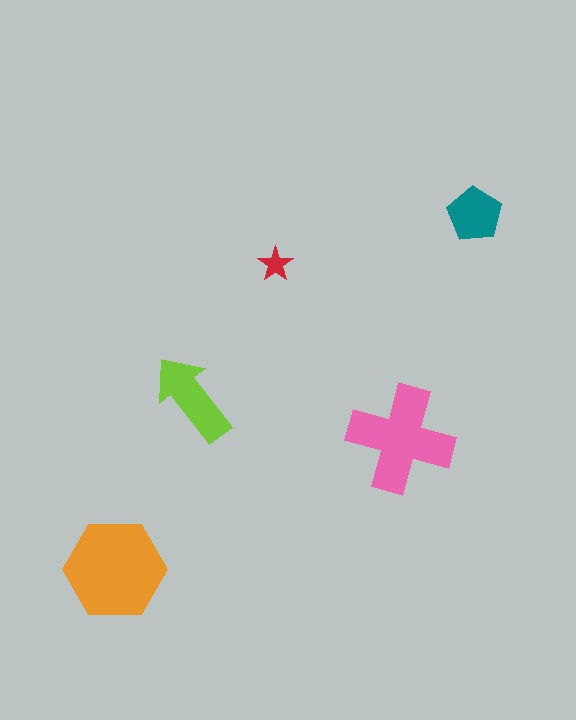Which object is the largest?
The orange hexagon.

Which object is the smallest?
The red star.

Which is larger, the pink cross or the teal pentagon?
The pink cross.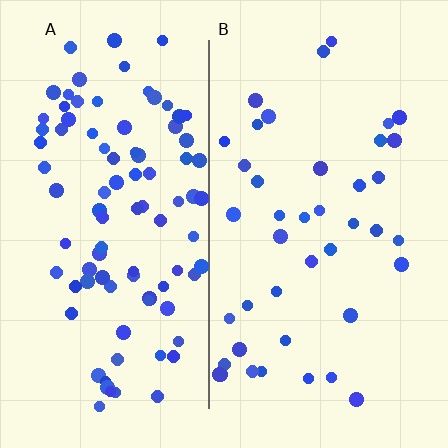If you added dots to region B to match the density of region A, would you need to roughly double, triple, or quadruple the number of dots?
Approximately double.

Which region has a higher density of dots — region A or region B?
A (the left).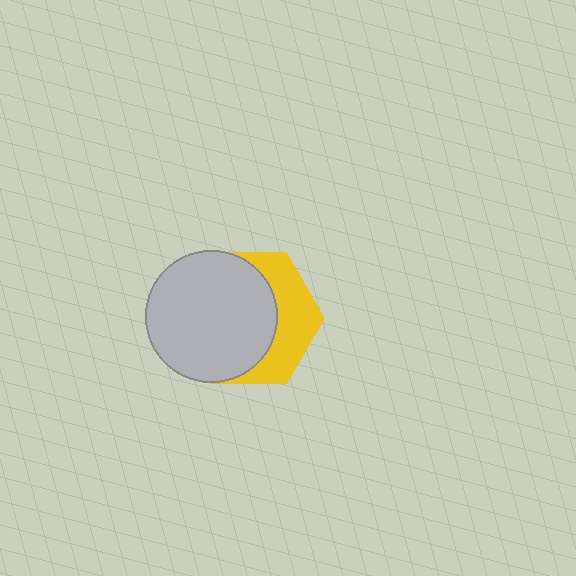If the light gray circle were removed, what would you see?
You would see the complete yellow hexagon.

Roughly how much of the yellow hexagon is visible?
A small part of it is visible (roughly 37%).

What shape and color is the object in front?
The object in front is a light gray circle.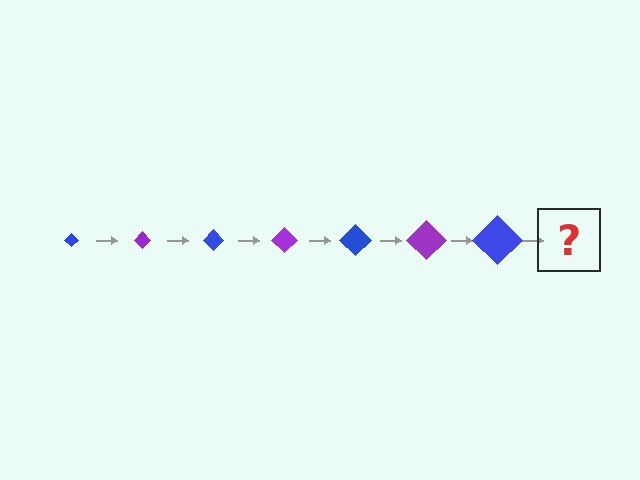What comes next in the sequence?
The next element should be a purple diamond, larger than the previous one.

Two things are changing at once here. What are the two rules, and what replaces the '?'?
The two rules are that the diamond grows larger each step and the color cycles through blue and purple. The '?' should be a purple diamond, larger than the previous one.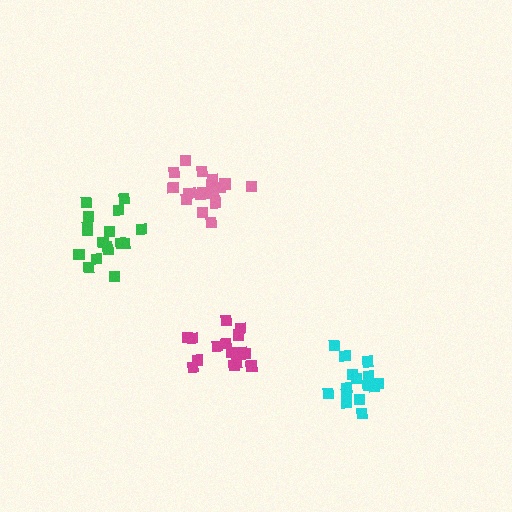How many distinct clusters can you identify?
There are 4 distinct clusters.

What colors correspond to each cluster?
The clusters are colored: magenta, green, pink, cyan.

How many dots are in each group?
Group 1: 16 dots, Group 2: 17 dots, Group 3: 18 dots, Group 4: 15 dots (66 total).